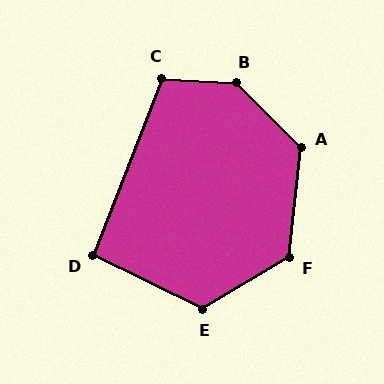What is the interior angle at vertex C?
Approximately 108 degrees (obtuse).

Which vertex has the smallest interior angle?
D, at approximately 95 degrees.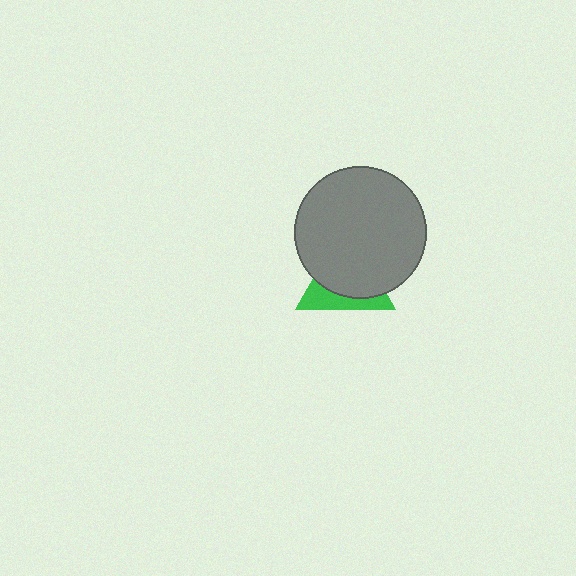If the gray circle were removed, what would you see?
You would see the complete green triangle.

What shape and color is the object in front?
The object in front is a gray circle.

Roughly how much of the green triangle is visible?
A small part of it is visible (roughly 33%).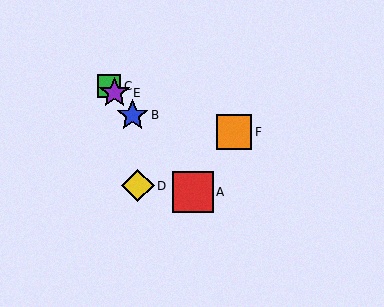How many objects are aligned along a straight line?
4 objects (A, B, C, E) are aligned along a straight line.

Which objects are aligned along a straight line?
Objects A, B, C, E are aligned along a straight line.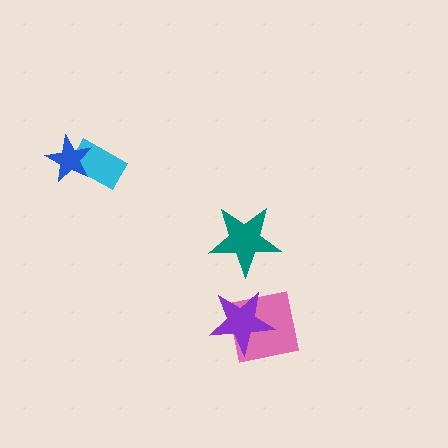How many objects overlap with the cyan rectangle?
1 object overlaps with the cyan rectangle.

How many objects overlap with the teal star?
0 objects overlap with the teal star.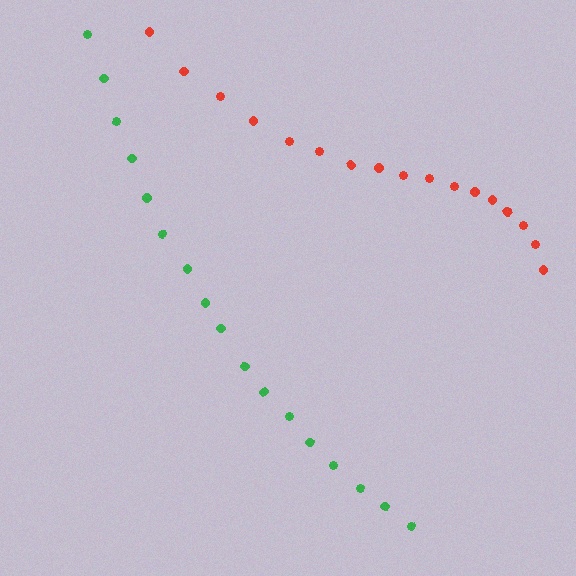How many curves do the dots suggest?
There are 2 distinct paths.